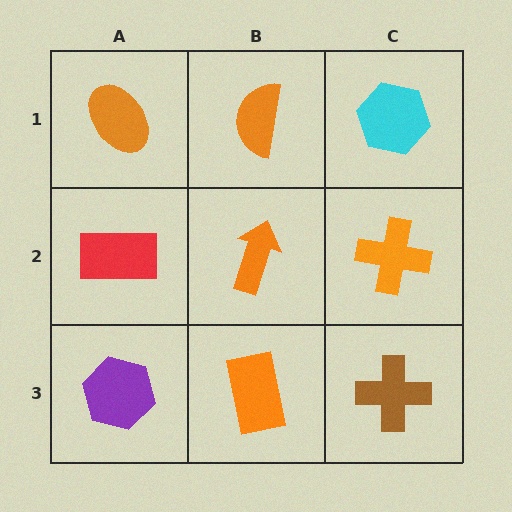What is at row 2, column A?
A red rectangle.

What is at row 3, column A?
A purple hexagon.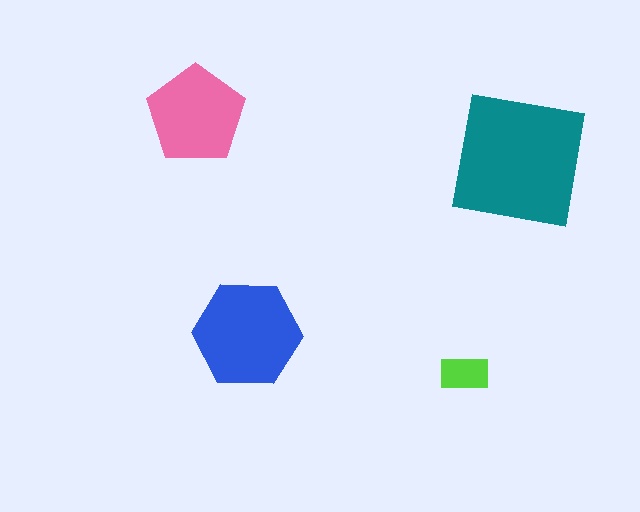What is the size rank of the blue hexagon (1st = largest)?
2nd.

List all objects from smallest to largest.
The lime rectangle, the pink pentagon, the blue hexagon, the teal square.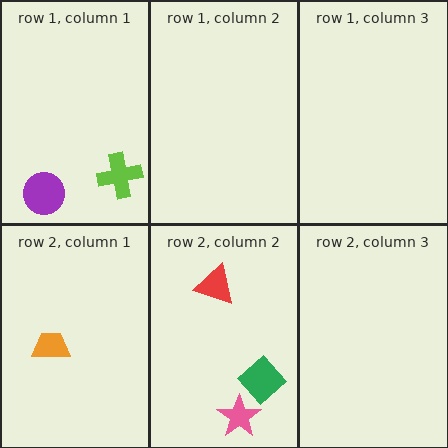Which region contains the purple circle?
The row 1, column 1 region.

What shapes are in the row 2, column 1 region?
The orange trapezoid.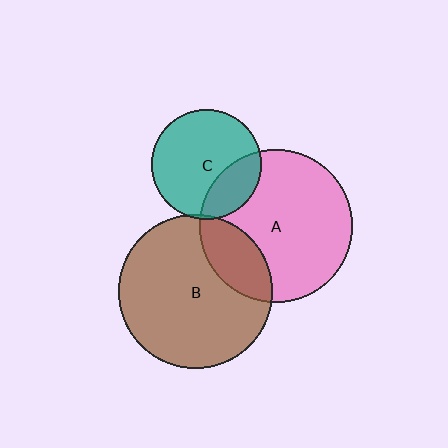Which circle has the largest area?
Circle B (brown).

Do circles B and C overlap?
Yes.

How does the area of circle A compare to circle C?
Approximately 2.0 times.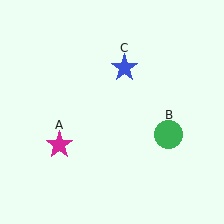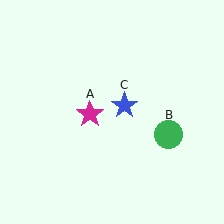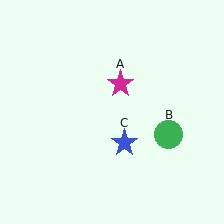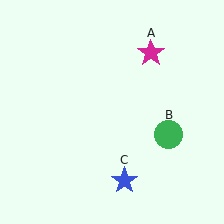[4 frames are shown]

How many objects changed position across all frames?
2 objects changed position: magenta star (object A), blue star (object C).